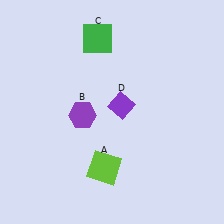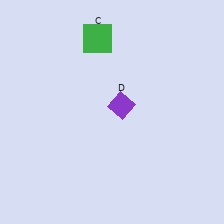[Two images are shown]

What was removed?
The lime square (A), the purple hexagon (B) were removed in Image 2.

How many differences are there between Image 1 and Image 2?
There are 2 differences between the two images.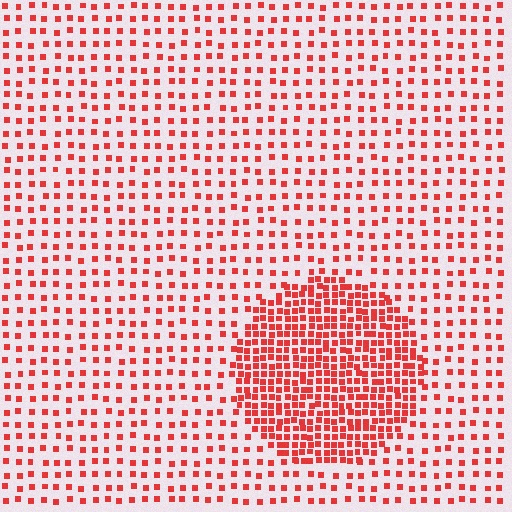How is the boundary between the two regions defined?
The boundary is defined by a change in element density (approximately 2.6x ratio). All elements are the same color, size, and shape.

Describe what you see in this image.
The image contains small red elements arranged at two different densities. A circle-shaped region is visible where the elements are more densely packed than the surrounding area.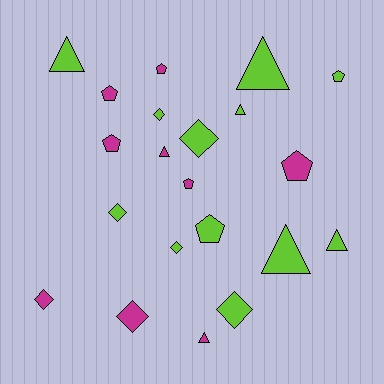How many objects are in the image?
There are 21 objects.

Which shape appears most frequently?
Triangle, with 7 objects.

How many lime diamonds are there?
There are 5 lime diamonds.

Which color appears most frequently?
Lime, with 12 objects.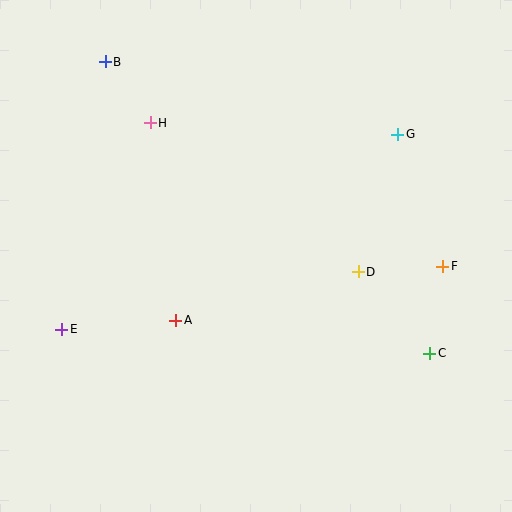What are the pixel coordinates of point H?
Point H is at (150, 123).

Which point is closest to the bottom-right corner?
Point C is closest to the bottom-right corner.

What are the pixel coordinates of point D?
Point D is at (358, 272).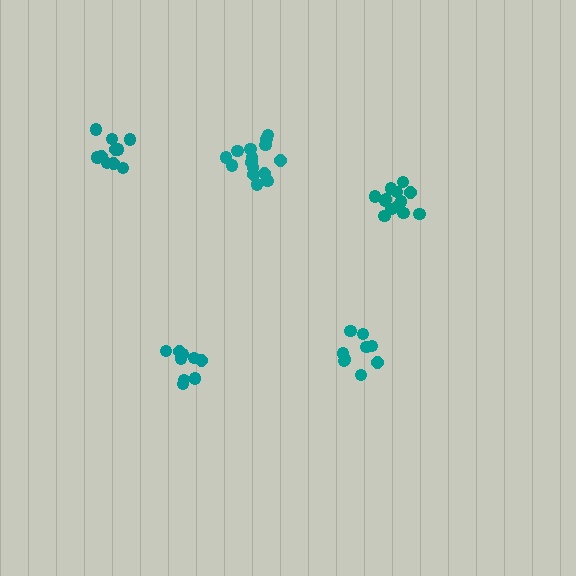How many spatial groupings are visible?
There are 5 spatial groupings.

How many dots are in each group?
Group 1: 9 dots, Group 2: 13 dots, Group 3: 15 dots, Group 4: 9 dots, Group 5: 11 dots (57 total).